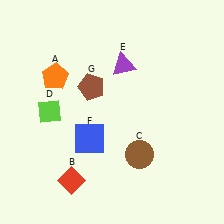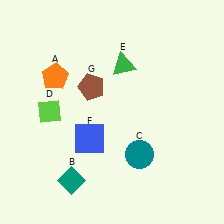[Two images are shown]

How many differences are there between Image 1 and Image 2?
There are 3 differences between the two images.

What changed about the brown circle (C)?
In Image 1, C is brown. In Image 2, it changed to teal.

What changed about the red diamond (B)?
In Image 1, B is red. In Image 2, it changed to teal.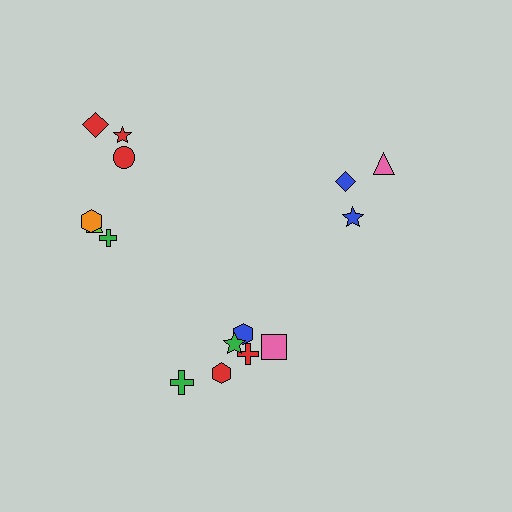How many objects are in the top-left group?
There are 6 objects.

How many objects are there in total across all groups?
There are 15 objects.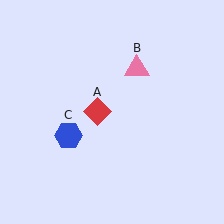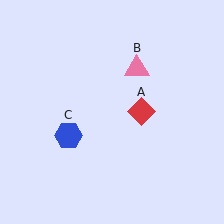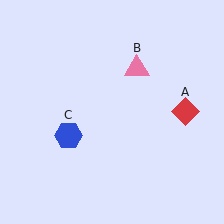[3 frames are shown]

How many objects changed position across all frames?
1 object changed position: red diamond (object A).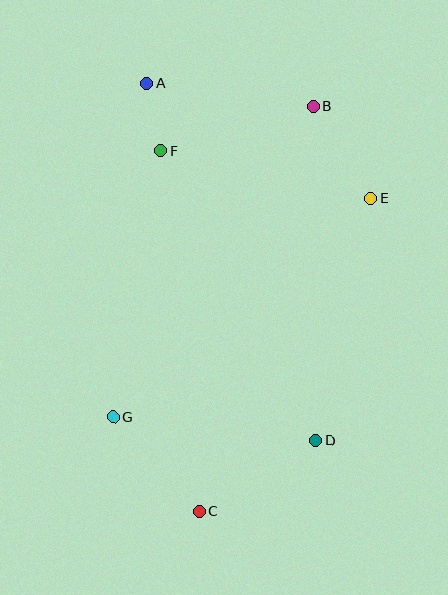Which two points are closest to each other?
Points A and F are closest to each other.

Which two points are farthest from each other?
Points A and C are farthest from each other.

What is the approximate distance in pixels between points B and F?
The distance between B and F is approximately 159 pixels.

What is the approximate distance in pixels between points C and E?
The distance between C and E is approximately 357 pixels.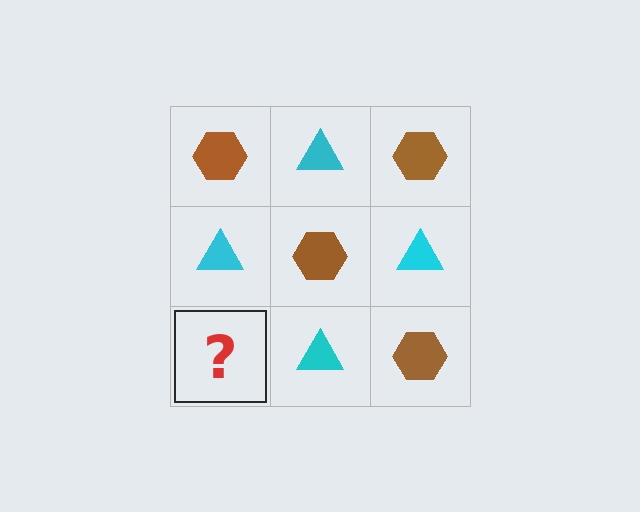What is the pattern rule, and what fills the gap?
The rule is that it alternates brown hexagon and cyan triangle in a checkerboard pattern. The gap should be filled with a brown hexagon.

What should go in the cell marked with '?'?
The missing cell should contain a brown hexagon.